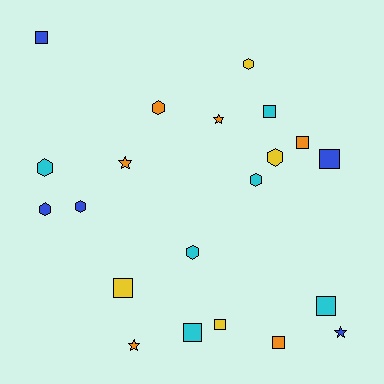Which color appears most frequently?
Orange, with 6 objects.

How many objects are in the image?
There are 21 objects.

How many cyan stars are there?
There are no cyan stars.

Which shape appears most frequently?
Square, with 9 objects.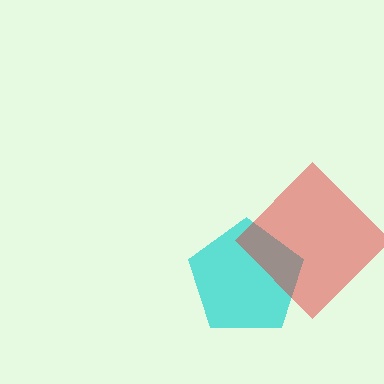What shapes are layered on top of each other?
The layered shapes are: a cyan pentagon, a red diamond.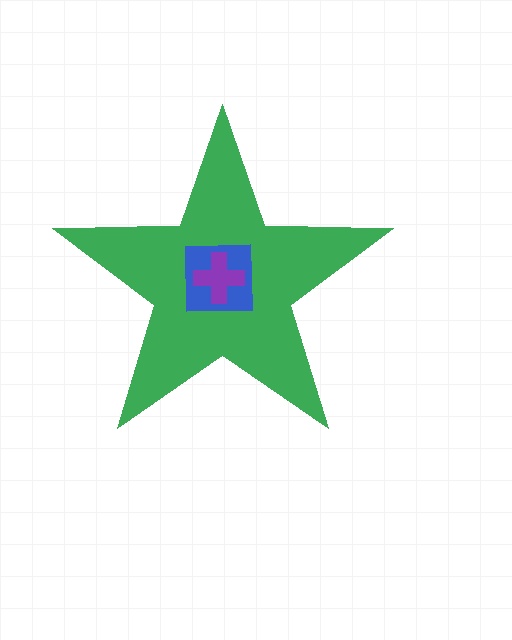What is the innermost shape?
The purple cross.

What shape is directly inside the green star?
The blue square.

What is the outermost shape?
The green star.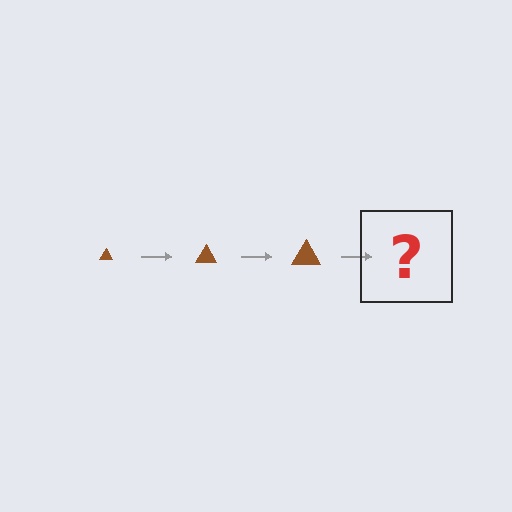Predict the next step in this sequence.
The next step is a brown triangle, larger than the previous one.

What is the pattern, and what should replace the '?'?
The pattern is that the triangle gets progressively larger each step. The '?' should be a brown triangle, larger than the previous one.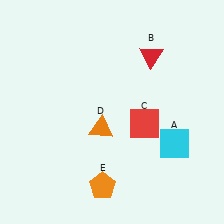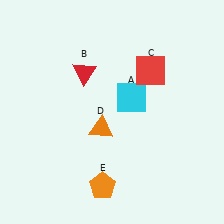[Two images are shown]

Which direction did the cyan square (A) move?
The cyan square (A) moved up.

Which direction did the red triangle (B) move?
The red triangle (B) moved left.